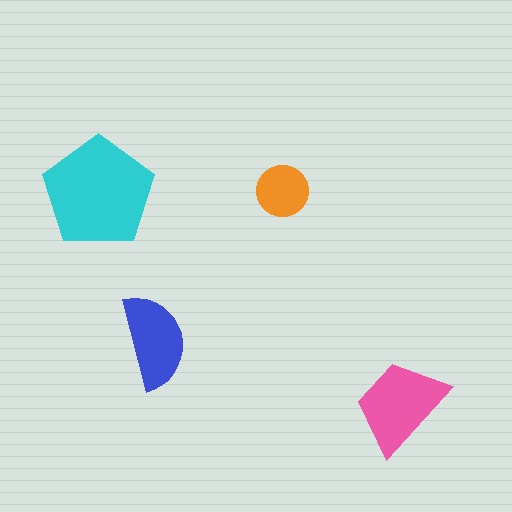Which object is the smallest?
The orange circle.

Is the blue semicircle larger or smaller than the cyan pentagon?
Smaller.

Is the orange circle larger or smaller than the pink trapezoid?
Smaller.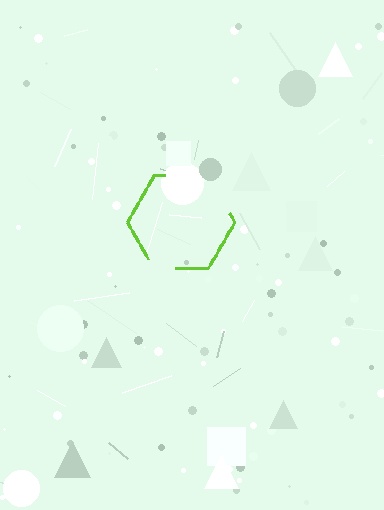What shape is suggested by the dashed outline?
The dashed outline suggests a hexagon.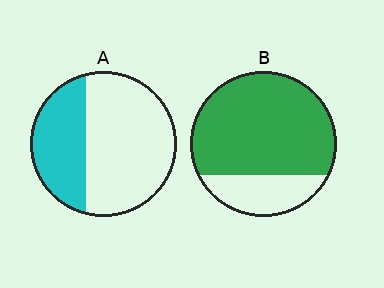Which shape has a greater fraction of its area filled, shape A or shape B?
Shape B.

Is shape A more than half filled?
No.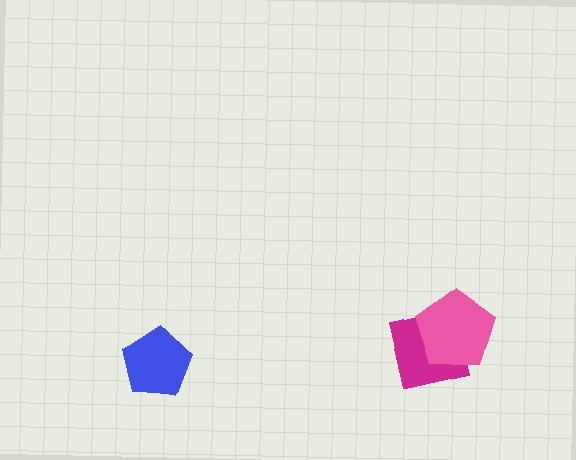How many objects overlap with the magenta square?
1 object overlaps with the magenta square.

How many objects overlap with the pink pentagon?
1 object overlaps with the pink pentagon.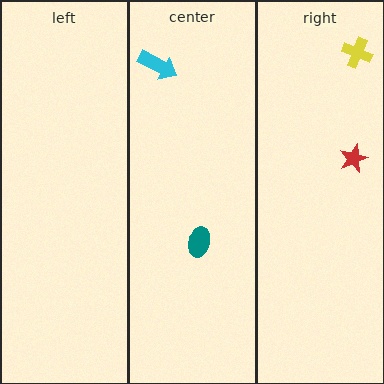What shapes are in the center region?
The cyan arrow, the teal ellipse.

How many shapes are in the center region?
2.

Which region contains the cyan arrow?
The center region.